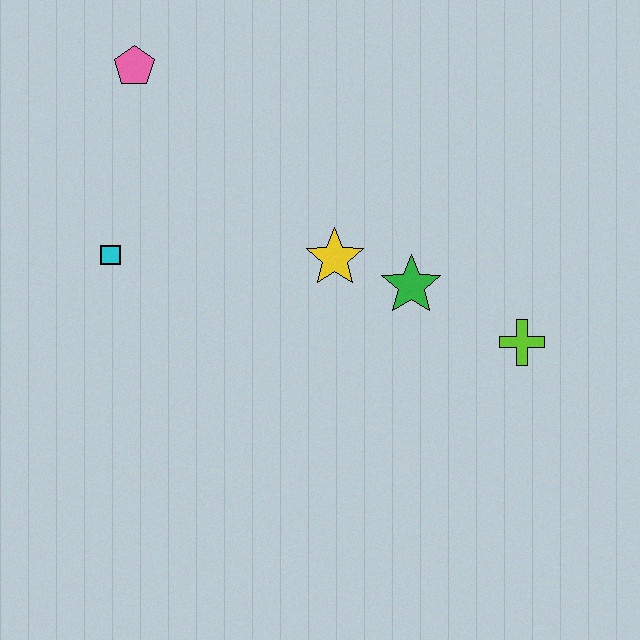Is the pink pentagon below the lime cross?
No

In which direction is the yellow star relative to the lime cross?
The yellow star is to the left of the lime cross.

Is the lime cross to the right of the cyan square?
Yes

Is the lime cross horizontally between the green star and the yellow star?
No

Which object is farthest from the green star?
The pink pentagon is farthest from the green star.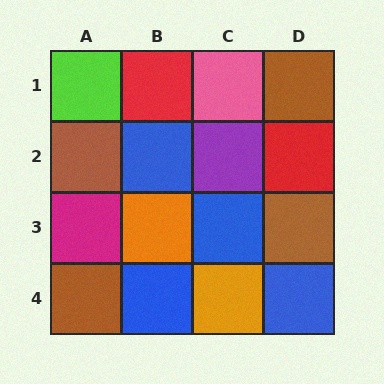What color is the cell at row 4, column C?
Orange.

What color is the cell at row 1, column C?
Pink.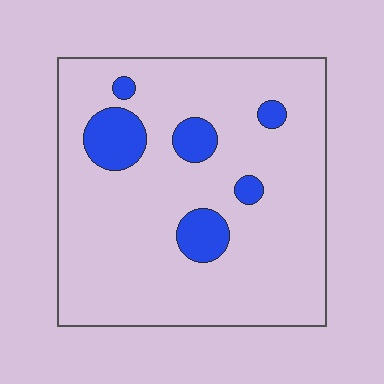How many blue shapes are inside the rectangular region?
6.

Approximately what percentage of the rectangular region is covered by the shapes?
Approximately 10%.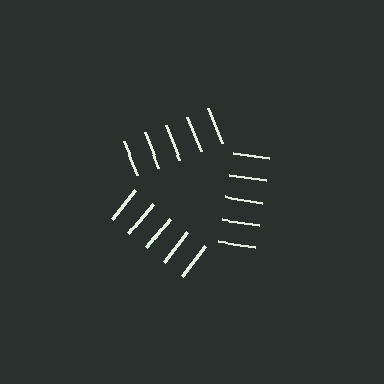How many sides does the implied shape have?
3 sides — the line-ends trace a triangle.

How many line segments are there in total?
15 — 5 along each of the 3 edges.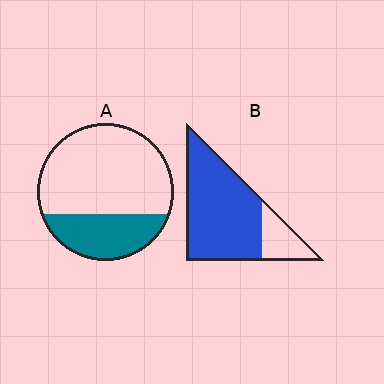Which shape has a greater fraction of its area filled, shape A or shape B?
Shape B.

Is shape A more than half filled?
No.